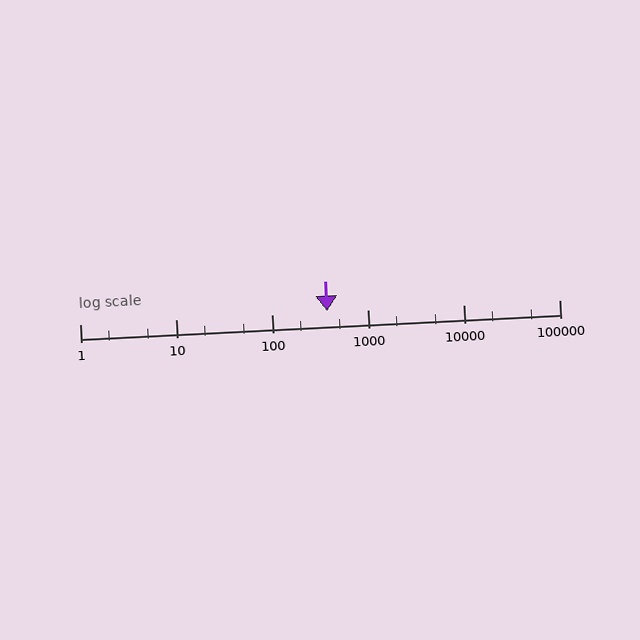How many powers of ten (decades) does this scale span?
The scale spans 5 decades, from 1 to 100000.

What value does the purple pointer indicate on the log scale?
The pointer indicates approximately 380.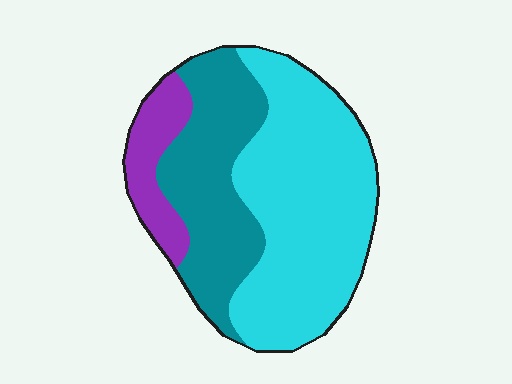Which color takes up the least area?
Purple, at roughly 15%.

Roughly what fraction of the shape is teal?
Teal covers around 35% of the shape.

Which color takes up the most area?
Cyan, at roughly 55%.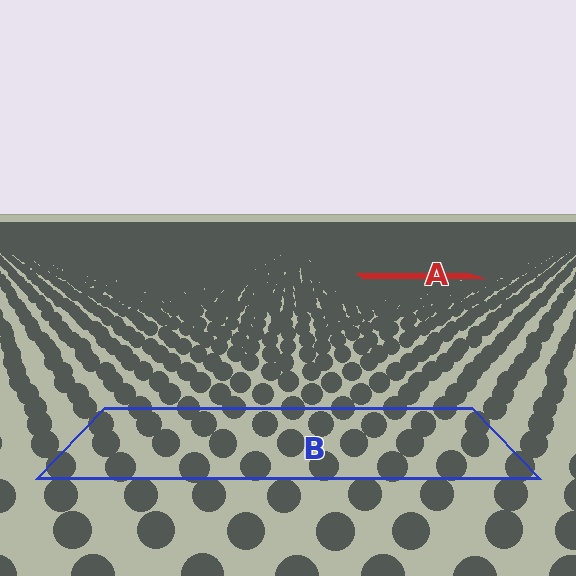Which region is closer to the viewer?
Region B is closer. The texture elements there are larger and more spread out.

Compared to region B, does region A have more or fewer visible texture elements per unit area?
Region A has more texture elements per unit area — they are packed more densely because it is farther away.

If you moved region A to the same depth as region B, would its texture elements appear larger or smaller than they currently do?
They would appear larger. At a closer depth, the same texture elements are projected at a bigger on-screen size.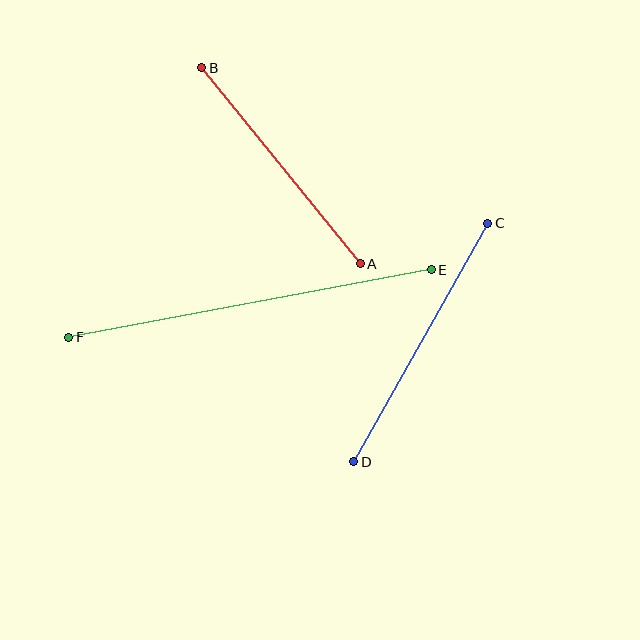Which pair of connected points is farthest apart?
Points E and F are farthest apart.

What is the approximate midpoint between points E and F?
The midpoint is at approximately (250, 304) pixels.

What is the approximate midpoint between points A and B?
The midpoint is at approximately (281, 166) pixels.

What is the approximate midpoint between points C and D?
The midpoint is at approximately (421, 343) pixels.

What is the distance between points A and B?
The distance is approximately 252 pixels.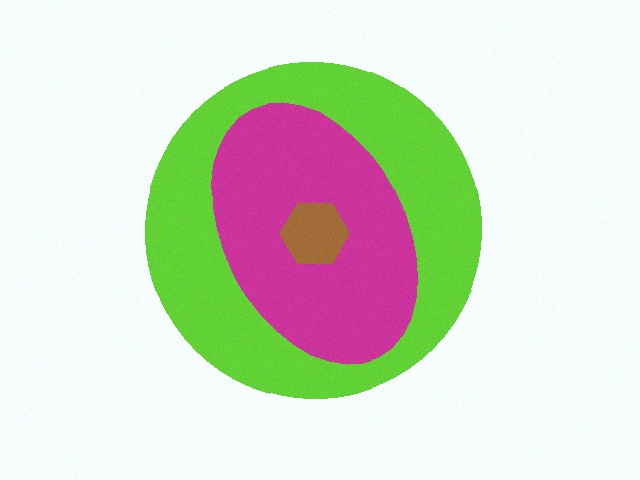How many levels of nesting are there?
3.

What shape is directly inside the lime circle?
The magenta ellipse.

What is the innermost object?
The brown hexagon.